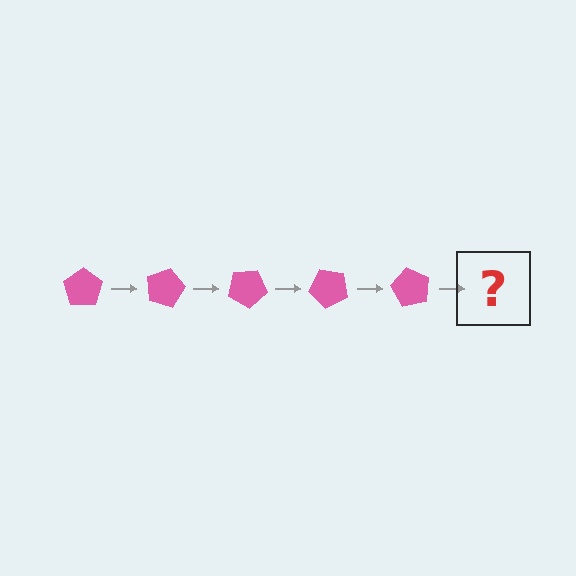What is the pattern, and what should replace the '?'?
The pattern is that the pentagon rotates 15 degrees each step. The '?' should be a pink pentagon rotated 75 degrees.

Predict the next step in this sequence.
The next step is a pink pentagon rotated 75 degrees.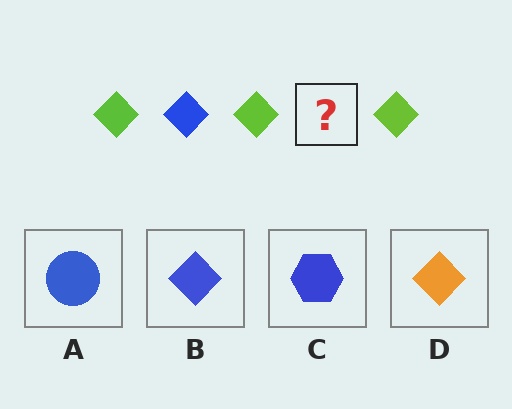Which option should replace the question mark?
Option B.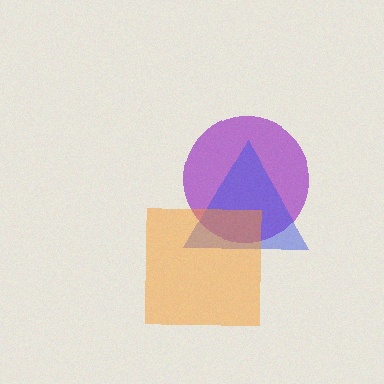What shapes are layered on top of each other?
The layered shapes are: a purple circle, a blue triangle, an orange square.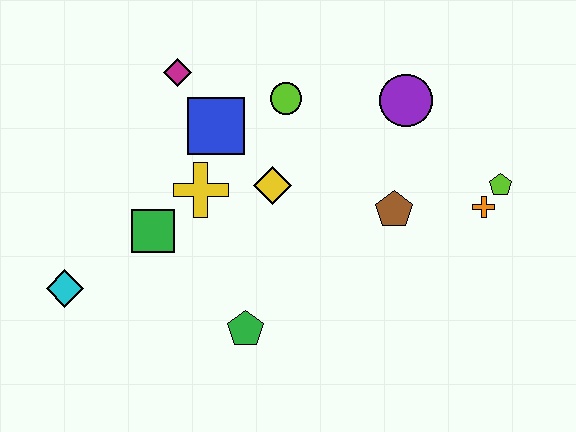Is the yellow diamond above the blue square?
No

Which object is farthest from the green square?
The lime pentagon is farthest from the green square.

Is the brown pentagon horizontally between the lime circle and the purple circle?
Yes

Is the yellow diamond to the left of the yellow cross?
No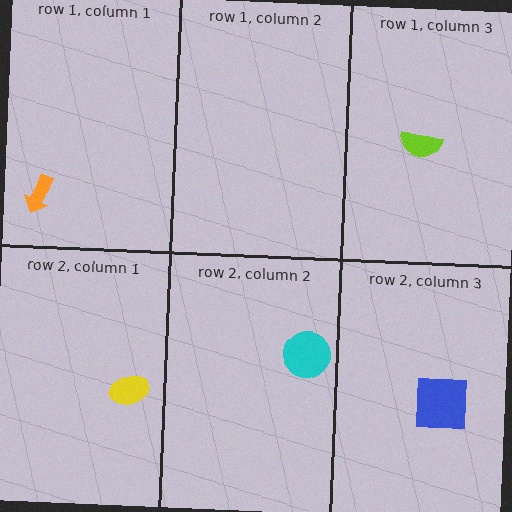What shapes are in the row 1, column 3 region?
The lime semicircle.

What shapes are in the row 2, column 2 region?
The cyan circle.